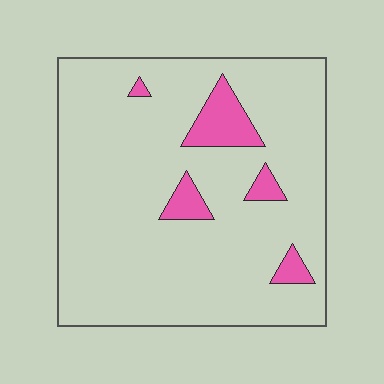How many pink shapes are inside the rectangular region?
5.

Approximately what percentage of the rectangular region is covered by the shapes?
Approximately 10%.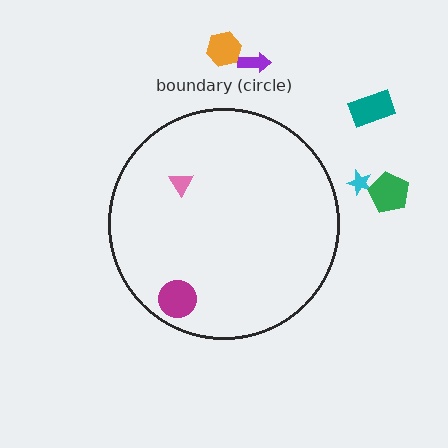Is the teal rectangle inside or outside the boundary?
Outside.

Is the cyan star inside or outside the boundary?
Outside.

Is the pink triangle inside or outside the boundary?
Inside.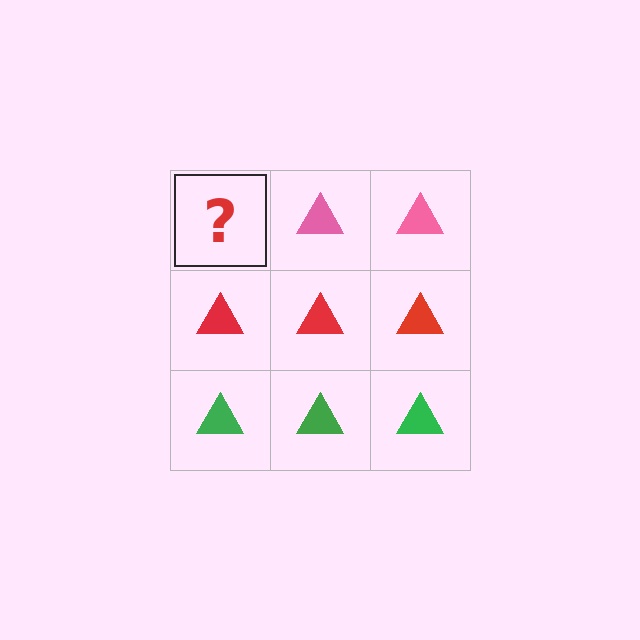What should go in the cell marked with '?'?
The missing cell should contain a pink triangle.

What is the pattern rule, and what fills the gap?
The rule is that each row has a consistent color. The gap should be filled with a pink triangle.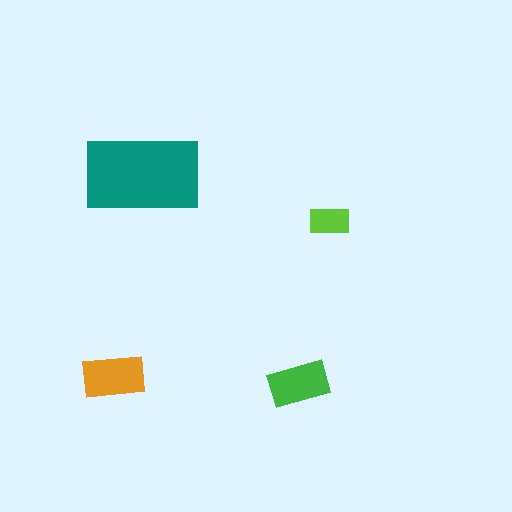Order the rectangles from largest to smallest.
the teal one, the orange one, the green one, the lime one.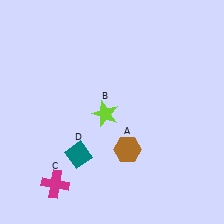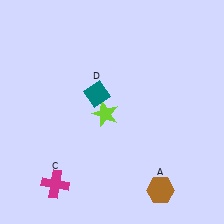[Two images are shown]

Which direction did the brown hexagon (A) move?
The brown hexagon (A) moved down.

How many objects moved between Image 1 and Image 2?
2 objects moved between the two images.